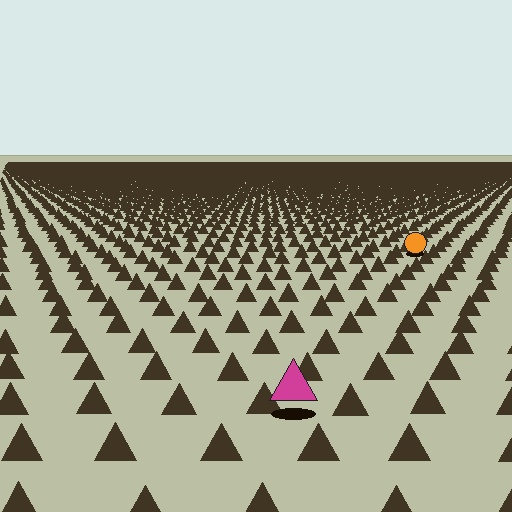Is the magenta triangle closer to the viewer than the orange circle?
Yes. The magenta triangle is closer — you can tell from the texture gradient: the ground texture is coarser near it.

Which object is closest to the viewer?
The magenta triangle is closest. The texture marks near it are larger and more spread out.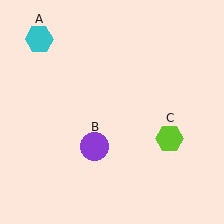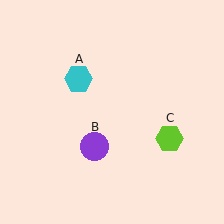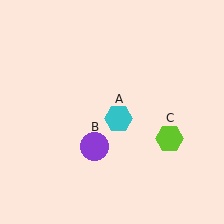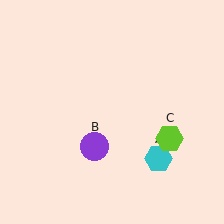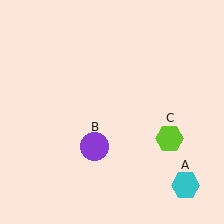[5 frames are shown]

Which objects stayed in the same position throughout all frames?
Purple circle (object B) and lime hexagon (object C) remained stationary.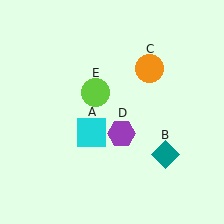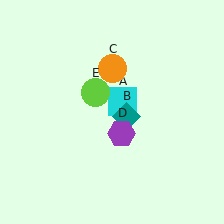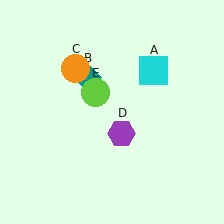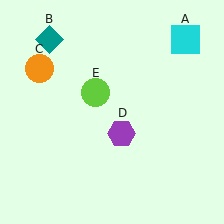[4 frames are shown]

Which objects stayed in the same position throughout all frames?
Purple hexagon (object D) and lime circle (object E) remained stationary.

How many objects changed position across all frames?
3 objects changed position: cyan square (object A), teal diamond (object B), orange circle (object C).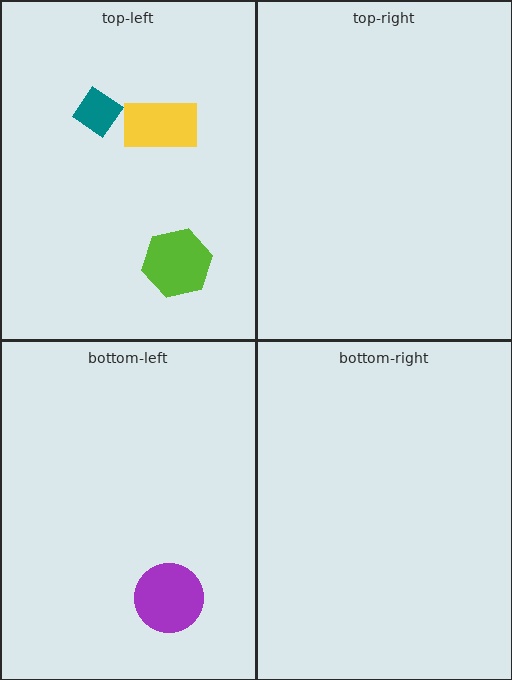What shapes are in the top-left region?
The teal diamond, the yellow rectangle, the lime hexagon.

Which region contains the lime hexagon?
The top-left region.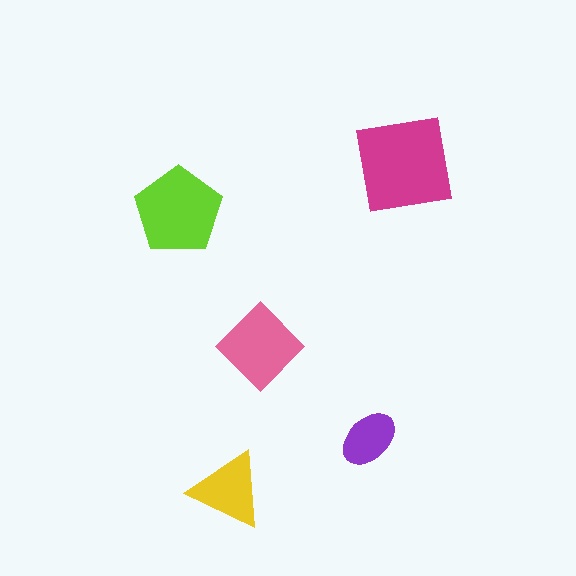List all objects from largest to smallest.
The magenta square, the lime pentagon, the pink diamond, the yellow triangle, the purple ellipse.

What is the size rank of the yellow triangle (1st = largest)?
4th.